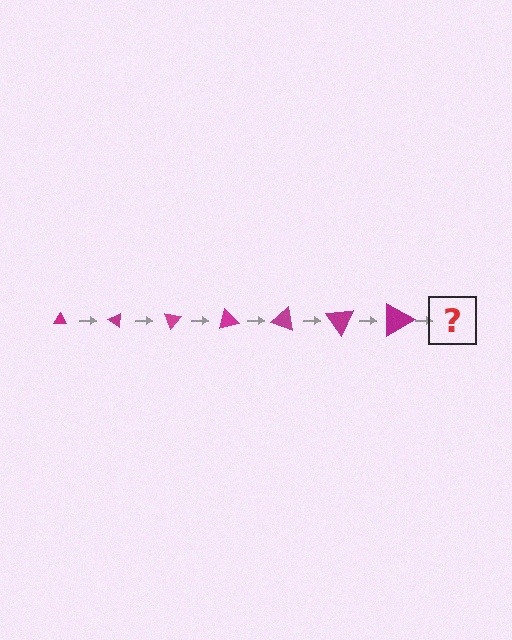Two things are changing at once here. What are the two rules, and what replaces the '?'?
The two rules are that the triangle grows larger each step and it rotates 35 degrees each step. The '?' should be a triangle, larger than the previous one and rotated 245 degrees from the start.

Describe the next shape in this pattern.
It should be a triangle, larger than the previous one and rotated 245 degrees from the start.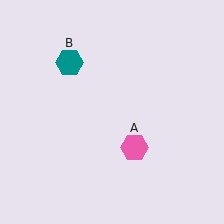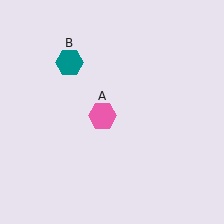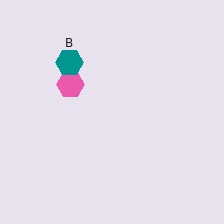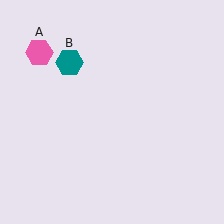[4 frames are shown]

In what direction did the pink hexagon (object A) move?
The pink hexagon (object A) moved up and to the left.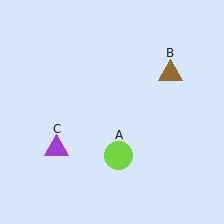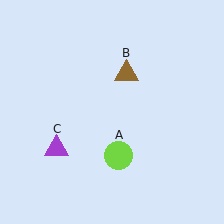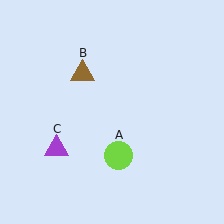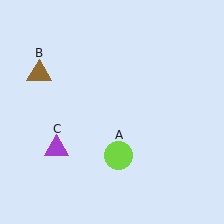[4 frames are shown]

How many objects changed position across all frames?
1 object changed position: brown triangle (object B).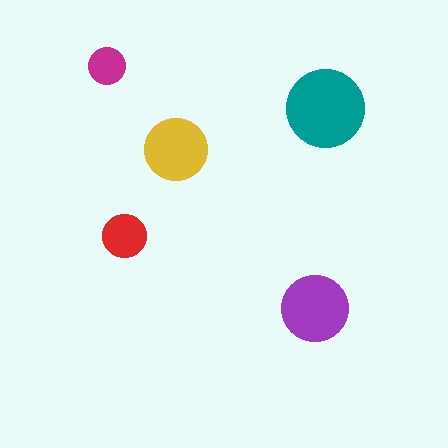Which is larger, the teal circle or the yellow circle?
The teal one.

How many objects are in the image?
There are 5 objects in the image.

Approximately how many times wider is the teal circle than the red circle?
About 2 times wider.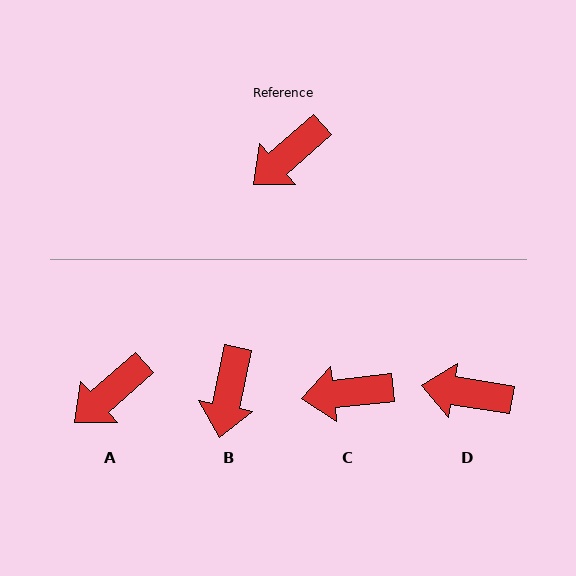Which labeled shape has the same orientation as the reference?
A.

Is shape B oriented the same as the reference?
No, it is off by about 37 degrees.